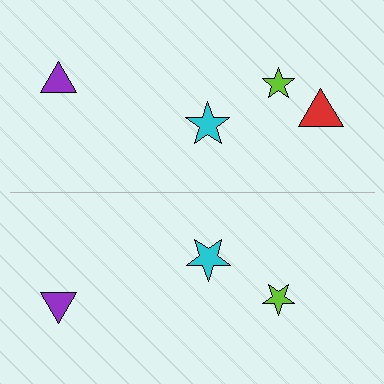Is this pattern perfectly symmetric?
No, the pattern is not perfectly symmetric. A red triangle is missing from the bottom side.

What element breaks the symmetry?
A red triangle is missing from the bottom side.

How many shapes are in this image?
There are 7 shapes in this image.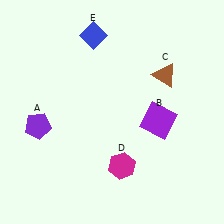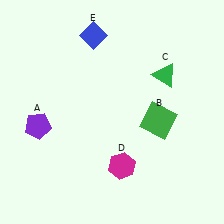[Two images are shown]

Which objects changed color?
B changed from purple to green. C changed from brown to green.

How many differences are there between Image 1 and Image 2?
There are 2 differences between the two images.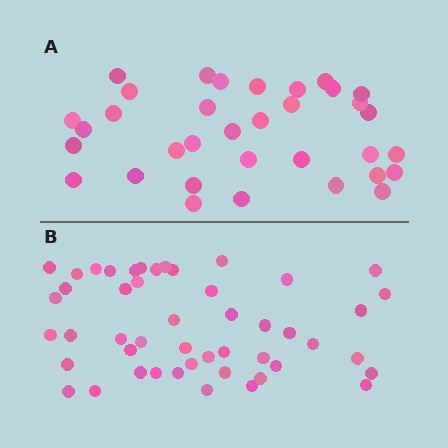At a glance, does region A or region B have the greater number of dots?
Region B (the bottom region) has more dots.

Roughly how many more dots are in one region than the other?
Region B has approximately 15 more dots than region A.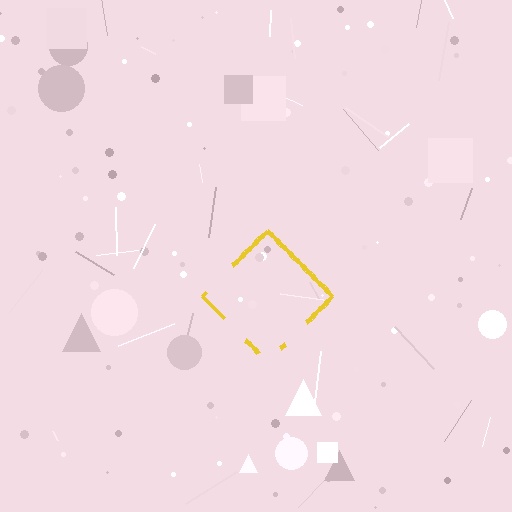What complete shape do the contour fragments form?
The contour fragments form a diamond.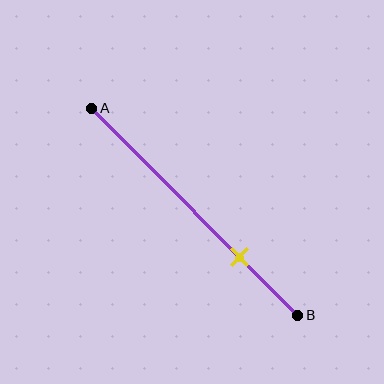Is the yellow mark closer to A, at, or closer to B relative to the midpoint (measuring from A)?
The yellow mark is closer to point B than the midpoint of segment AB.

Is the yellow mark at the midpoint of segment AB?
No, the mark is at about 70% from A, not at the 50% midpoint.